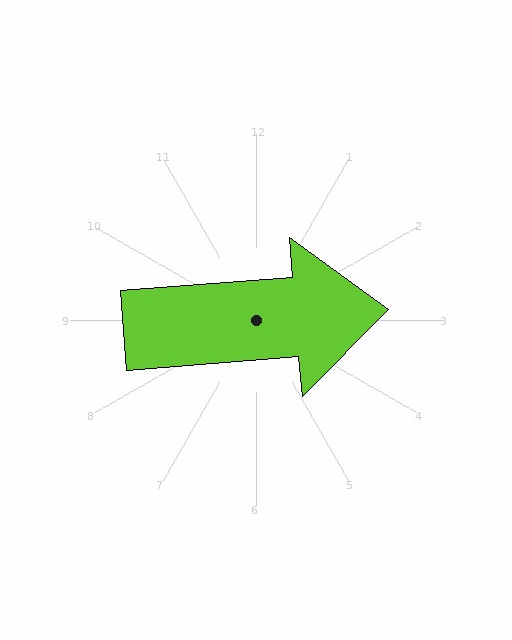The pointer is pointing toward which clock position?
Roughly 3 o'clock.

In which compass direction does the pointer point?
East.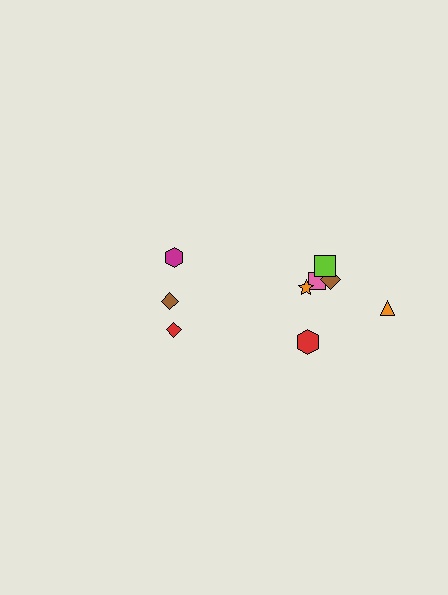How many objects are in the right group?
There are 6 objects.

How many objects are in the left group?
There are 3 objects.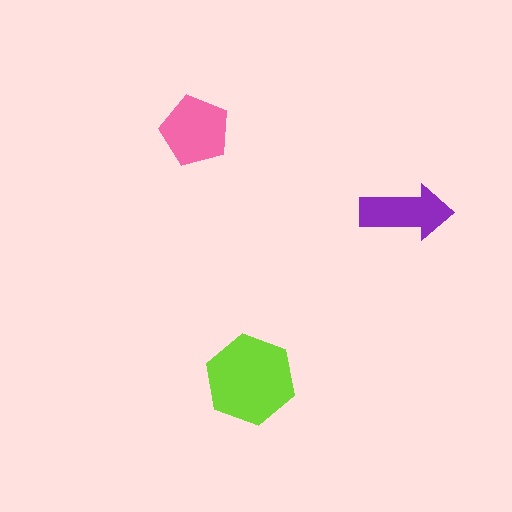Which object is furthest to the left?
The pink pentagon is leftmost.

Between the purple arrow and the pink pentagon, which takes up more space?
The pink pentagon.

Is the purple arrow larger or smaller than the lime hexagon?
Smaller.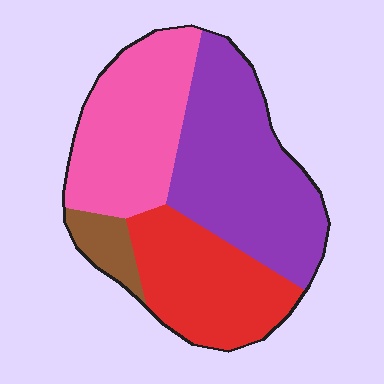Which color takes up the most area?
Purple, at roughly 40%.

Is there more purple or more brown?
Purple.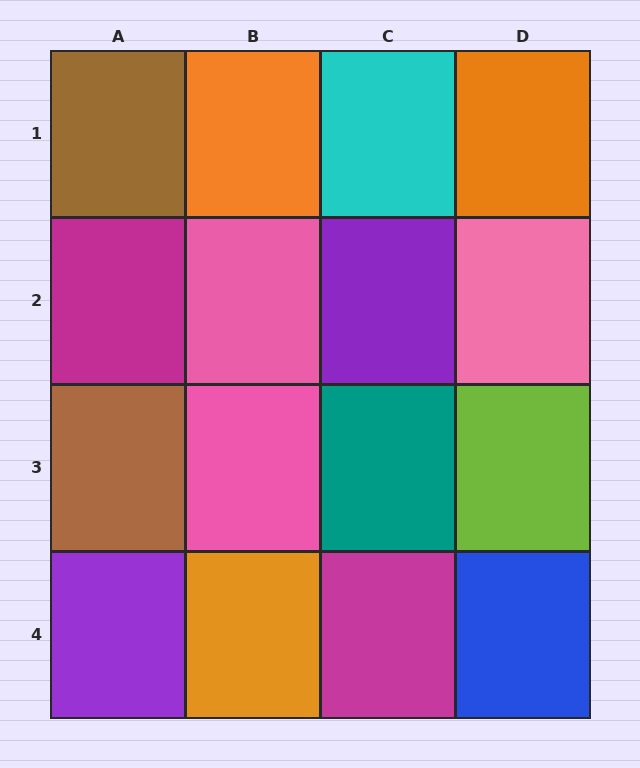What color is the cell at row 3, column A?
Brown.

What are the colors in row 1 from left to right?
Brown, orange, cyan, orange.